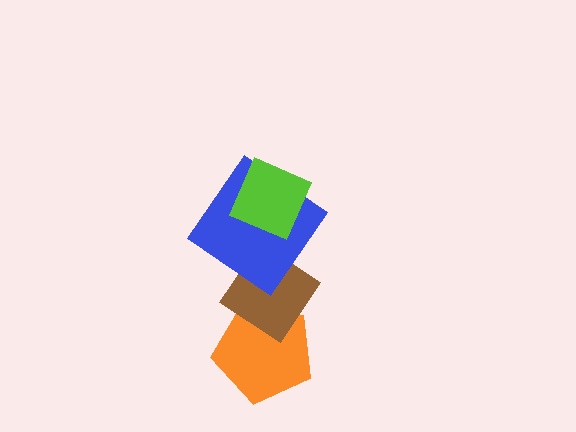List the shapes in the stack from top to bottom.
From top to bottom: the lime diamond, the blue diamond, the brown diamond, the orange pentagon.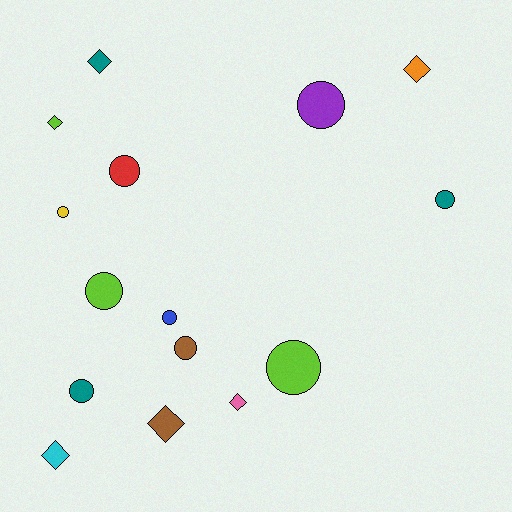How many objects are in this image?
There are 15 objects.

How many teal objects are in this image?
There are 3 teal objects.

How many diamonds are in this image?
There are 6 diamonds.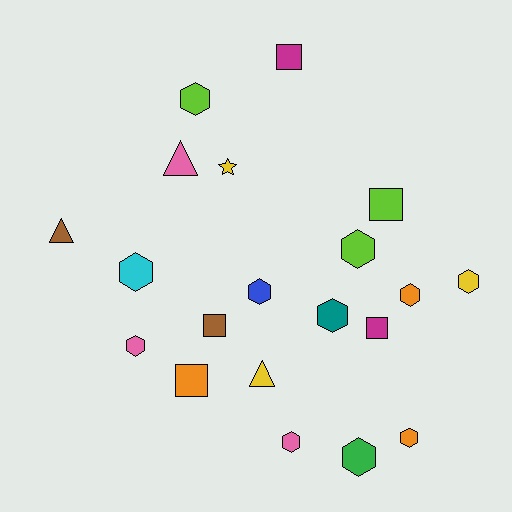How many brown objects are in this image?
There are 2 brown objects.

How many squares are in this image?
There are 5 squares.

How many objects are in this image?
There are 20 objects.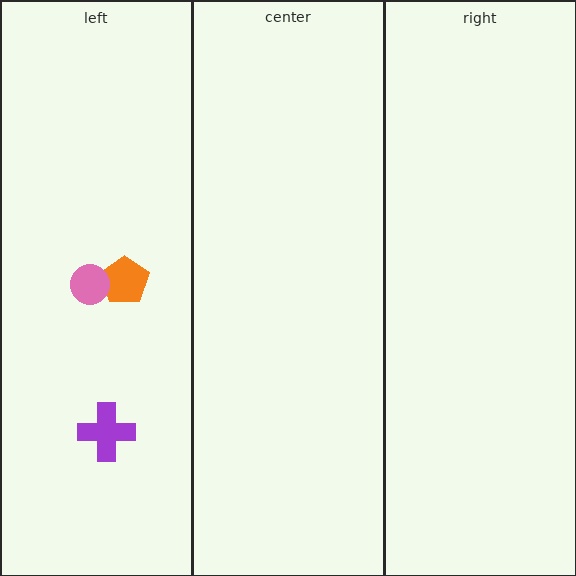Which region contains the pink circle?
The left region.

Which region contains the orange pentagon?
The left region.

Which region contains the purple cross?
The left region.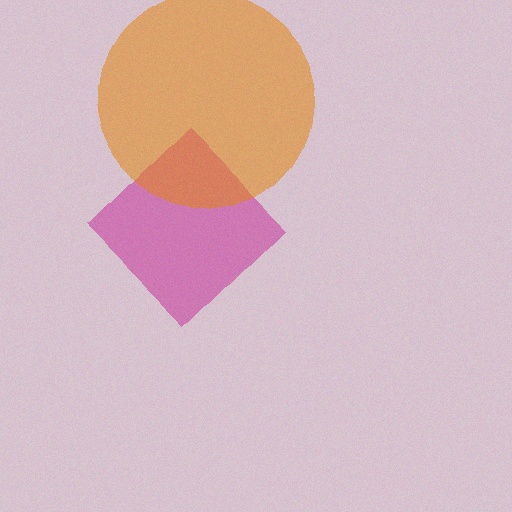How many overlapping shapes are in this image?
There are 2 overlapping shapes in the image.